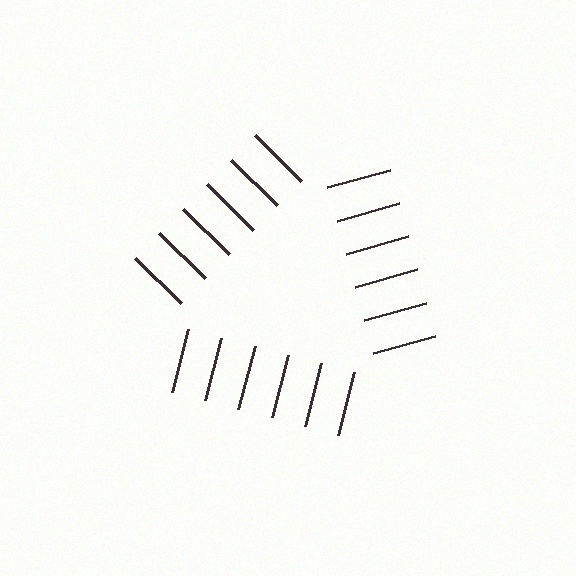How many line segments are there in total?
18 — 6 along each of the 3 edges.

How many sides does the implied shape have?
3 sides — the line-ends trace a triangle.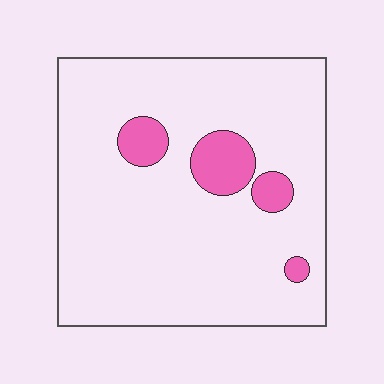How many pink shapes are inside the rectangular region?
4.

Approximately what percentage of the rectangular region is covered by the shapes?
Approximately 10%.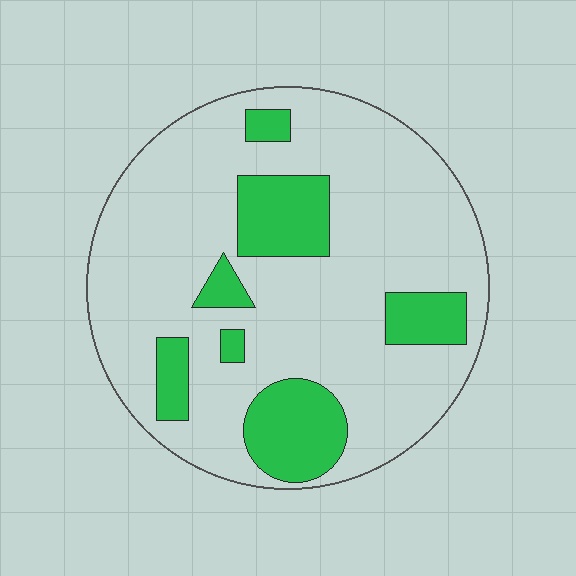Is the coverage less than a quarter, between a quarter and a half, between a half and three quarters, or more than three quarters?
Less than a quarter.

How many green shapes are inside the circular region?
7.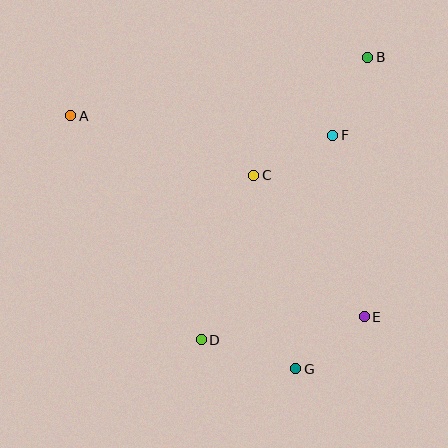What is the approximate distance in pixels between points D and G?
The distance between D and G is approximately 99 pixels.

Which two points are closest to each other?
Points B and F are closest to each other.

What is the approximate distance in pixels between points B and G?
The distance between B and G is approximately 320 pixels.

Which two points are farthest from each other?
Points A and E are farthest from each other.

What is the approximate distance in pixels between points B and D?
The distance between B and D is approximately 328 pixels.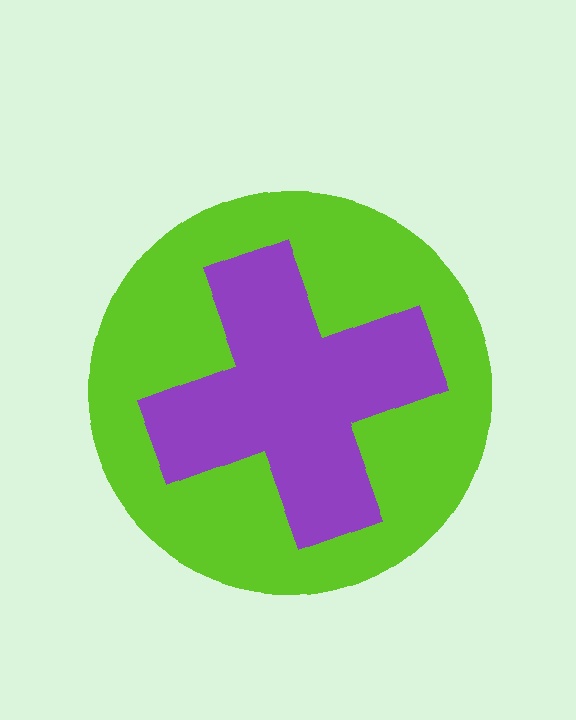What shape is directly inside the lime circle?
The purple cross.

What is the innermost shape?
The purple cross.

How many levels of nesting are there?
2.